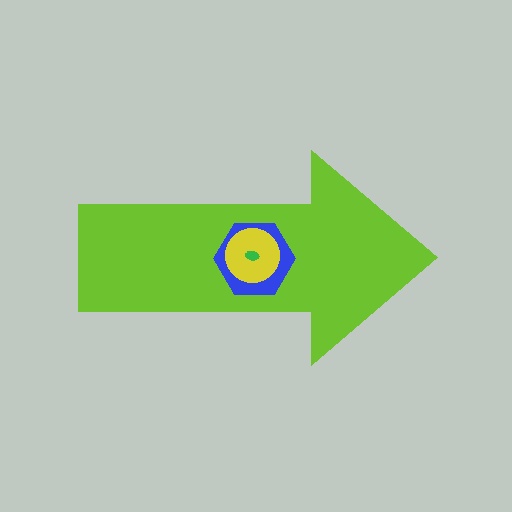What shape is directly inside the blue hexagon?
The yellow circle.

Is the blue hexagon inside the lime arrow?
Yes.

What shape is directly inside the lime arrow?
The blue hexagon.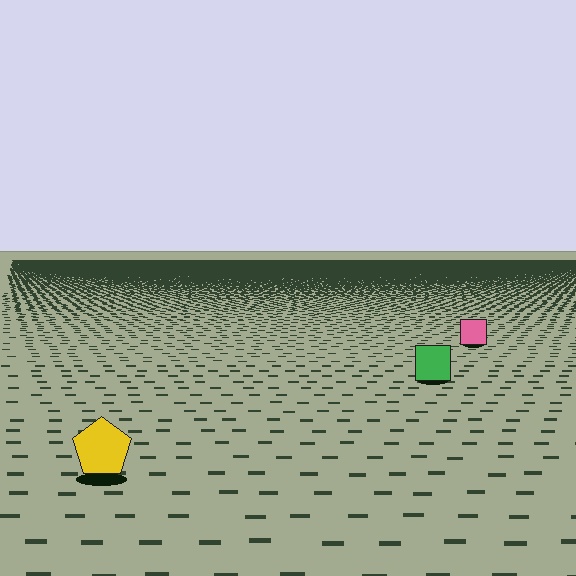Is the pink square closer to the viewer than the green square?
No. The green square is closer — you can tell from the texture gradient: the ground texture is coarser near it.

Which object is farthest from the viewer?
The pink square is farthest from the viewer. It appears smaller and the ground texture around it is denser.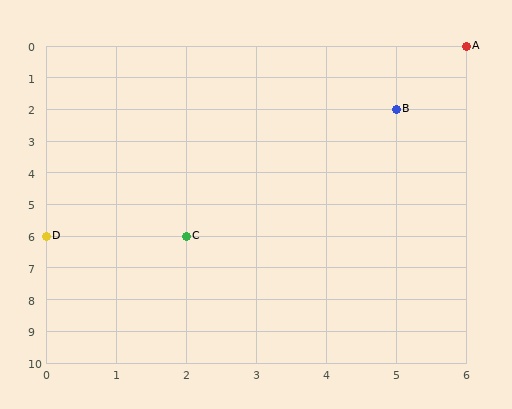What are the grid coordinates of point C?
Point C is at grid coordinates (2, 6).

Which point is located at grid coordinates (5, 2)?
Point B is at (5, 2).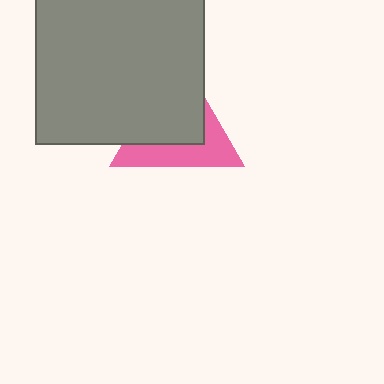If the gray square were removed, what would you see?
You would see the complete pink triangle.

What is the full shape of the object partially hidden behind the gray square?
The partially hidden object is a pink triangle.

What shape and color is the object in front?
The object in front is a gray square.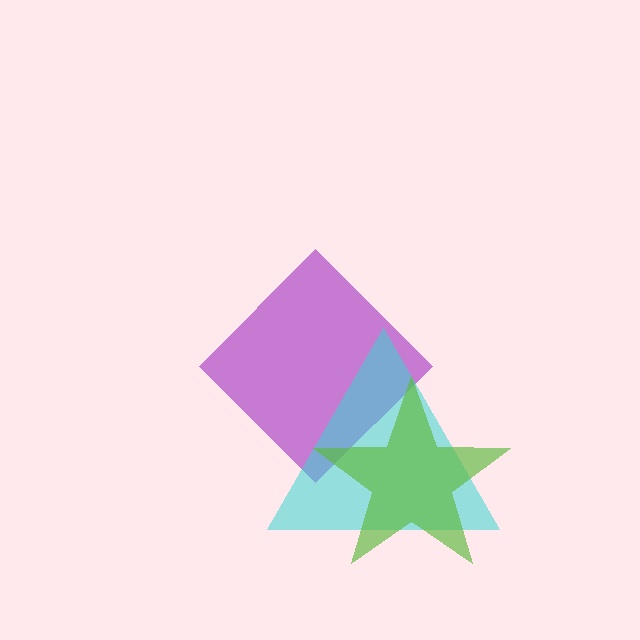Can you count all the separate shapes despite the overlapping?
Yes, there are 3 separate shapes.